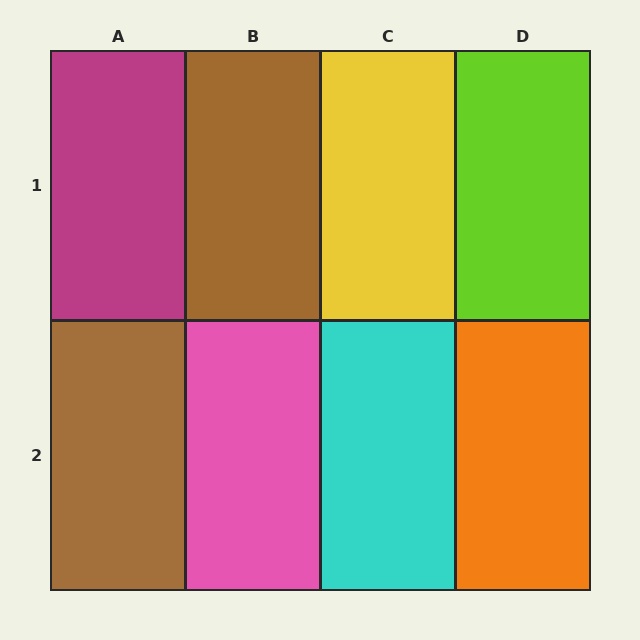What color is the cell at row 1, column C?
Yellow.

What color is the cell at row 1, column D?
Lime.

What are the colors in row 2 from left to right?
Brown, pink, cyan, orange.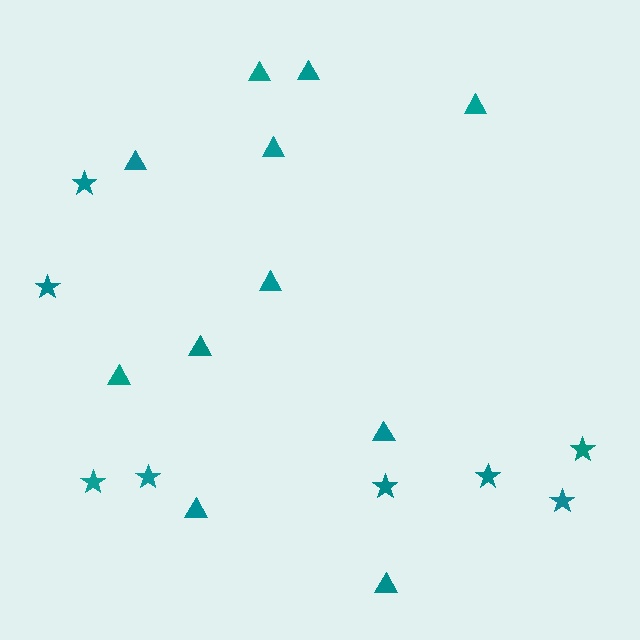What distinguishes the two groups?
There are 2 groups: one group of triangles (11) and one group of stars (8).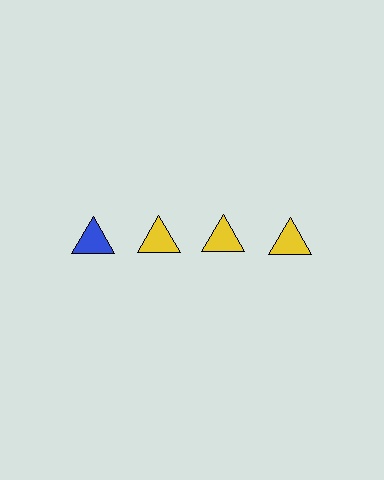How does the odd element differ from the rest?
It has a different color: blue instead of yellow.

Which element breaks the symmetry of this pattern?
The blue triangle in the top row, leftmost column breaks the symmetry. All other shapes are yellow triangles.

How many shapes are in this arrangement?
There are 4 shapes arranged in a grid pattern.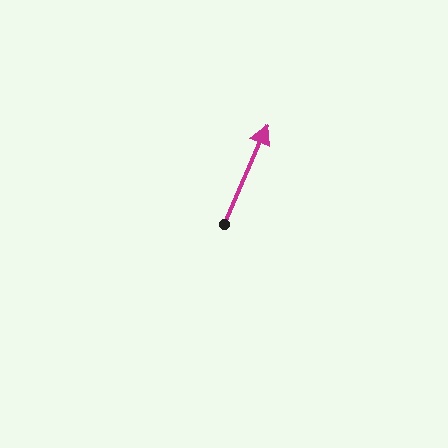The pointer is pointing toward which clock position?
Roughly 1 o'clock.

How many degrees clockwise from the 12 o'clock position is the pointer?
Approximately 24 degrees.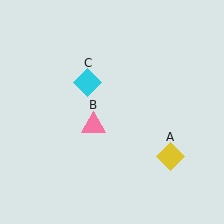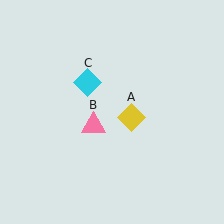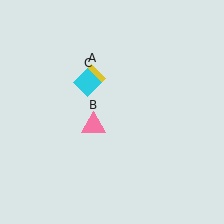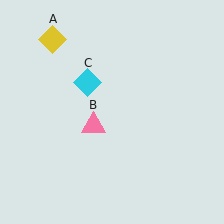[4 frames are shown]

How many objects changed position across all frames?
1 object changed position: yellow diamond (object A).